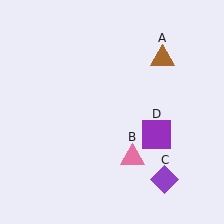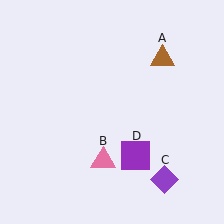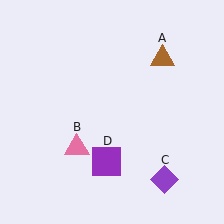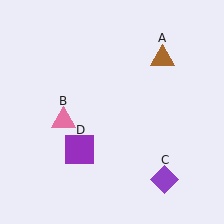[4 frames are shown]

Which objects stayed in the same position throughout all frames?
Brown triangle (object A) and purple diamond (object C) remained stationary.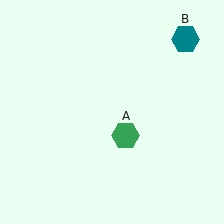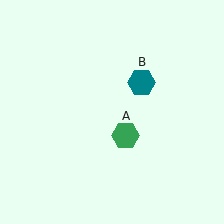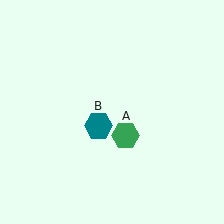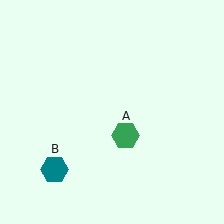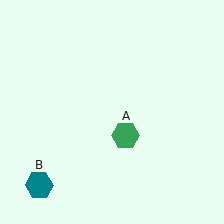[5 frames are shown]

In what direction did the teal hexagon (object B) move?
The teal hexagon (object B) moved down and to the left.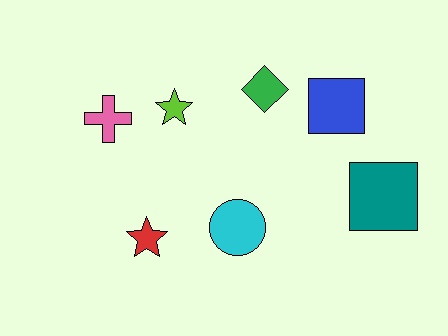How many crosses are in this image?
There is 1 cross.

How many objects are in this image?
There are 7 objects.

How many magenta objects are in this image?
There are no magenta objects.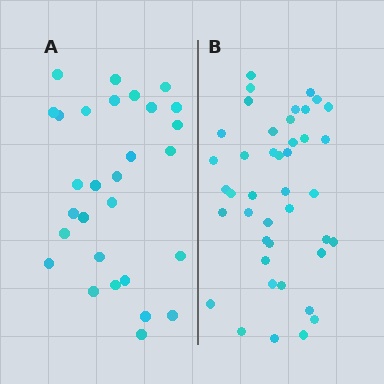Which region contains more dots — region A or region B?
Region B (the right region) has more dots.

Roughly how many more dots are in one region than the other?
Region B has approximately 15 more dots than region A.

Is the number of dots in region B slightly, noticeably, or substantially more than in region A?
Region B has noticeably more, but not dramatically so. The ratio is roughly 1.4 to 1.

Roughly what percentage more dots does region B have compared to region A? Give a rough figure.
About 45% more.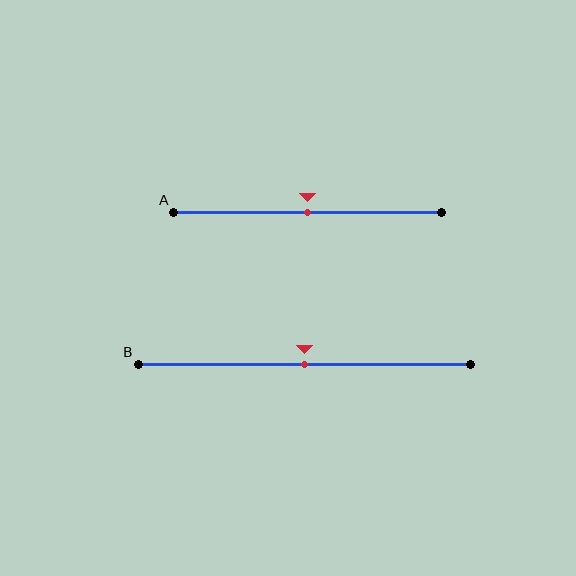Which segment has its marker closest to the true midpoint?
Segment A has its marker closest to the true midpoint.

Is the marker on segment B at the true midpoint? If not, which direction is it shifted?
Yes, the marker on segment B is at the true midpoint.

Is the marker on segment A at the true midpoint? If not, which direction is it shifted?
Yes, the marker on segment A is at the true midpoint.